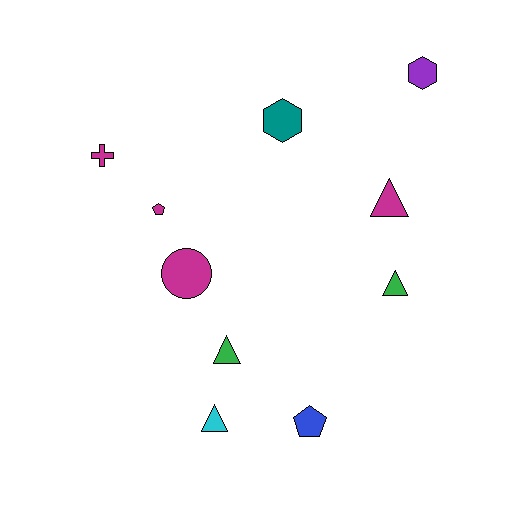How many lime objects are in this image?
There are no lime objects.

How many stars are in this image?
There are no stars.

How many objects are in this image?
There are 10 objects.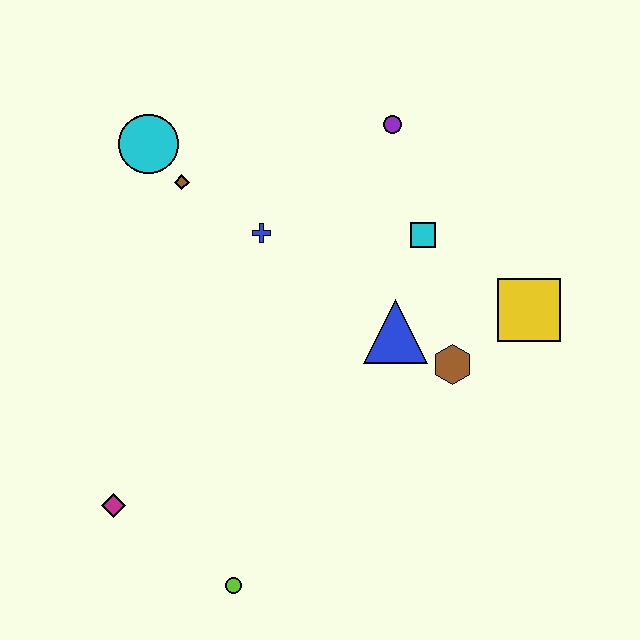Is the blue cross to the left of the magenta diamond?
No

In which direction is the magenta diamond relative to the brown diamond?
The magenta diamond is below the brown diamond.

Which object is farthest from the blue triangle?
The magenta diamond is farthest from the blue triangle.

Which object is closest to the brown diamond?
The cyan circle is closest to the brown diamond.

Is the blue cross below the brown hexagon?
No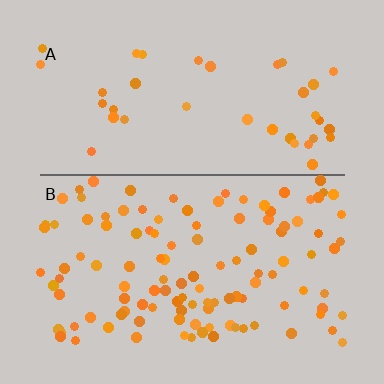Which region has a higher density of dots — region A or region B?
B (the bottom).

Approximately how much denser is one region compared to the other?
Approximately 2.9× — region B over region A.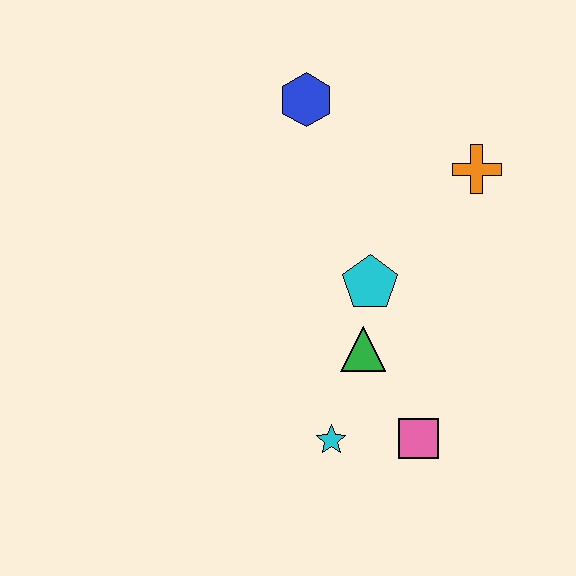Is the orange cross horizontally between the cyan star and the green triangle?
No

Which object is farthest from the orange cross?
The cyan star is farthest from the orange cross.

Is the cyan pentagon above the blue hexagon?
No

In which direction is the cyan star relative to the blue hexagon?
The cyan star is below the blue hexagon.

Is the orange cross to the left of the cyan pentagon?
No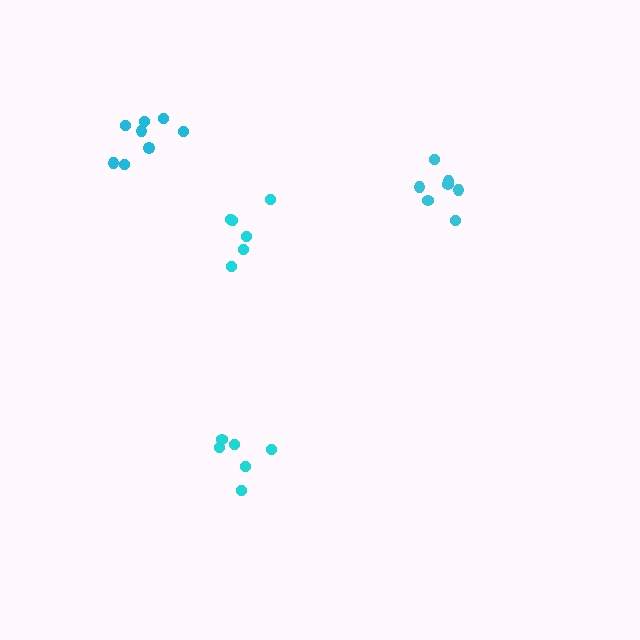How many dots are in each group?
Group 1: 6 dots, Group 2: 6 dots, Group 3: 7 dots, Group 4: 8 dots (27 total).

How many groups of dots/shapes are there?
There are 4 groups.